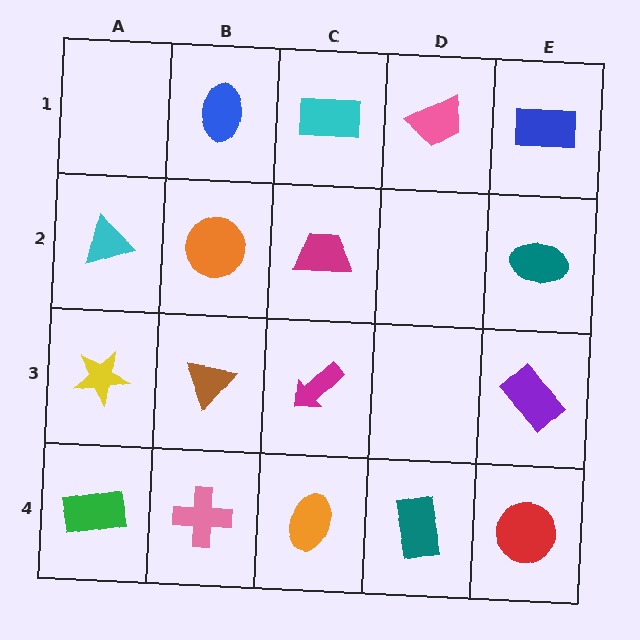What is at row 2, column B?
An orange circle.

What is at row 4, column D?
A teal rectangle.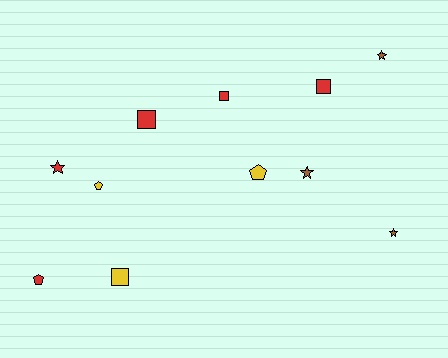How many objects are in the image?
There are 11 objects.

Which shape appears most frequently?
Star, with 4 objects.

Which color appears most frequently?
Red, with 5 objects.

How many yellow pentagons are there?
There are 2 yellow pentagons.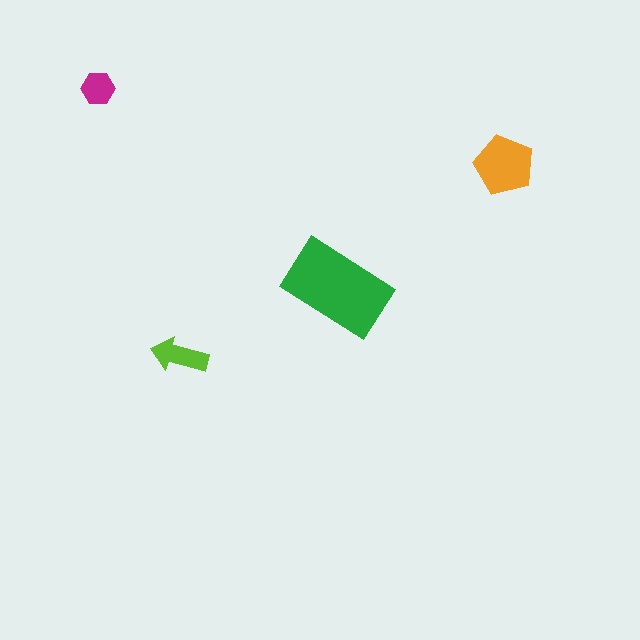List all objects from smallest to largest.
The magenta hexagon, the lime arrow, the orange pentagon, the green rectangle.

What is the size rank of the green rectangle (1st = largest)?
1st.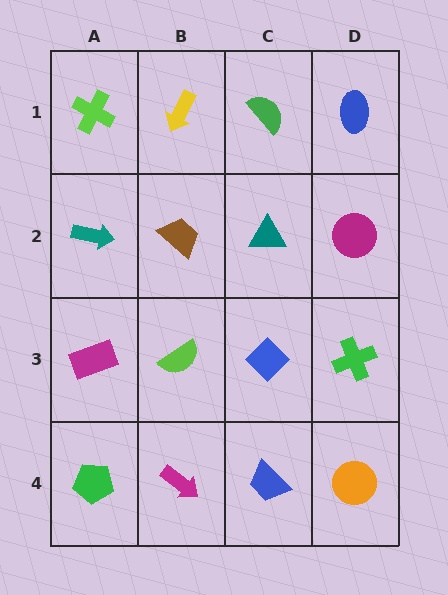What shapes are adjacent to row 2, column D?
A blue ellipse (row 1, column D), a green cross (row 3, column D), a teal triangle (row 2, column C).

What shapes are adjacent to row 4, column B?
A lime semicircle (row 3, column B), a green pentagon (row 4, column A), a blue trapezoid (row 4, column C).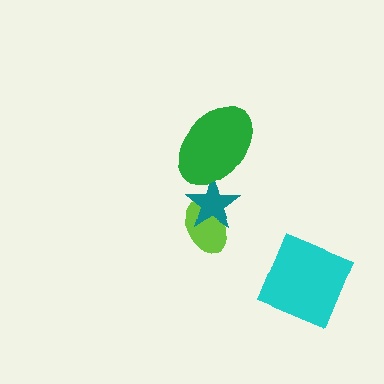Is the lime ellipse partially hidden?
Yes, it is partially covered by another shape.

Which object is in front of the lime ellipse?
The teal star is in front of the lime ellipse.